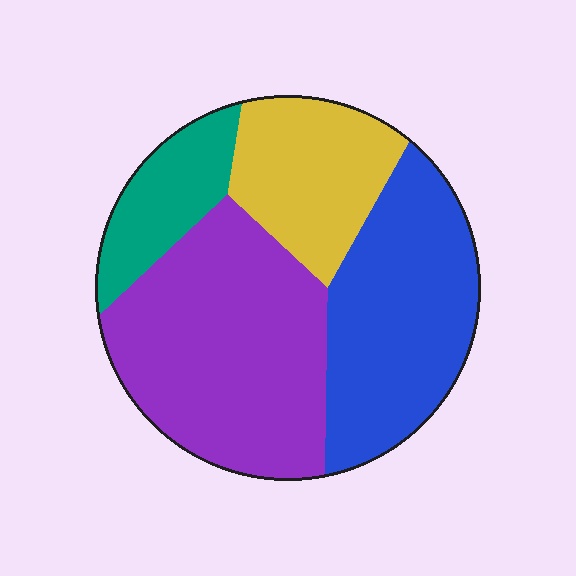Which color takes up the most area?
Purple, at roughly 40%.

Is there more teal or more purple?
Purple.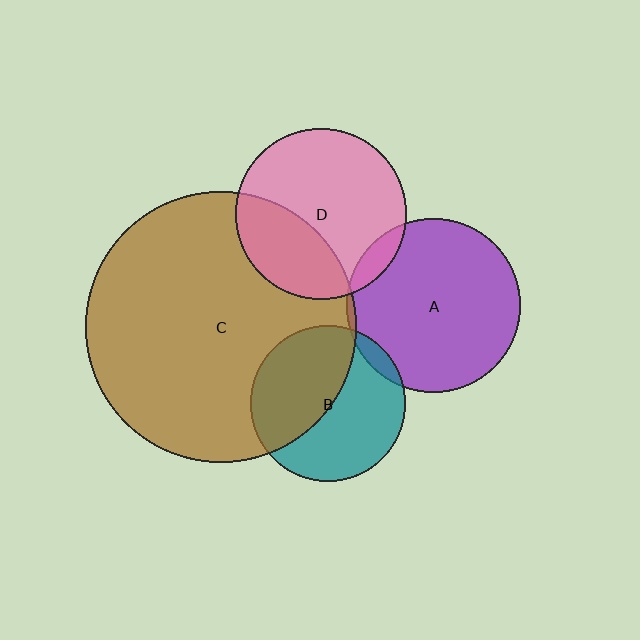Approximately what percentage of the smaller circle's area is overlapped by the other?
Approximately 5%.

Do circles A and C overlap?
Yes.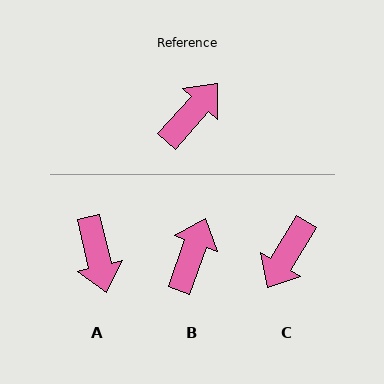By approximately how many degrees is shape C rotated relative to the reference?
Approximately 169 degrees clockwise.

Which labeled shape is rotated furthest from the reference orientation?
C, about 169 degrees away.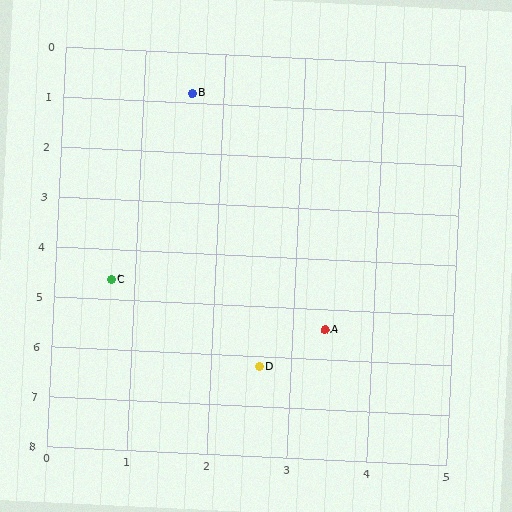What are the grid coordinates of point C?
Point C is at approximately (0.7, 4.6).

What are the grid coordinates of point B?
Point B is at approximately (1.6, 0.8).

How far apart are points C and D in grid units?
Points C and D are about 2.5 grid units apart.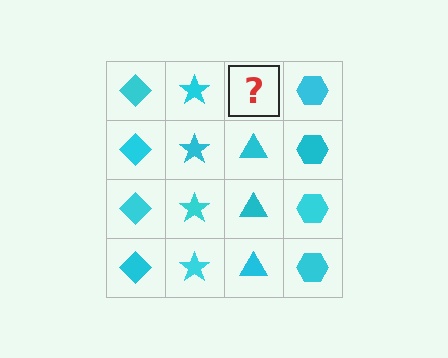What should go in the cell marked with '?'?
The missing cell should contain a cyan triangle.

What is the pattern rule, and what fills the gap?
The rule is that each column has a consistent shape. The gap should be filled with a cyan triangle.